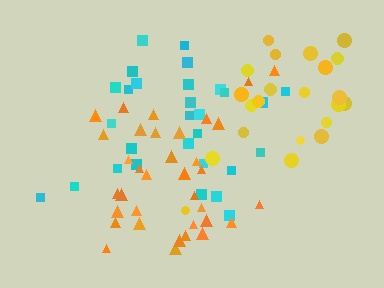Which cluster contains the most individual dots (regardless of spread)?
Orange (35).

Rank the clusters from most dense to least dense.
orange, cyan, yellow.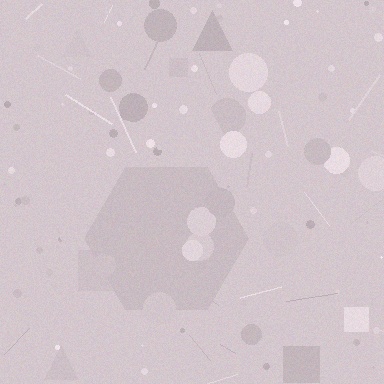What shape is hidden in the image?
A hexagon is hidden in the image.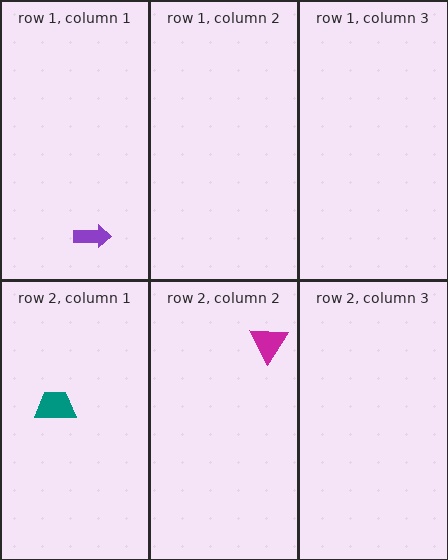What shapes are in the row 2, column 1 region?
The teal trapezoid.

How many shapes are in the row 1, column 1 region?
1.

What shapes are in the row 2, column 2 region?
The magenta triangle.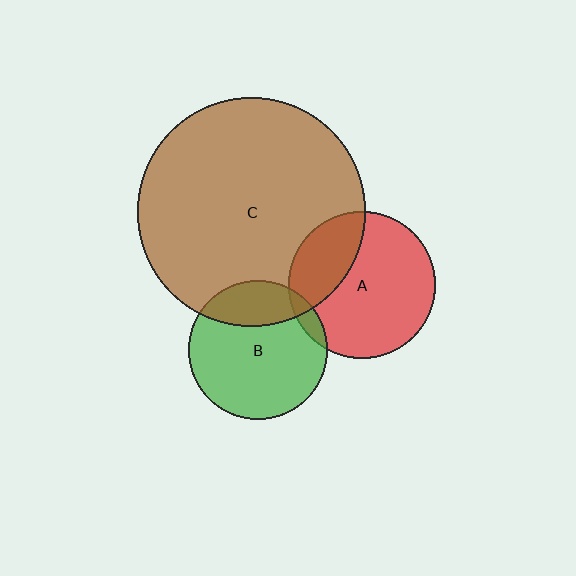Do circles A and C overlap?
Yes.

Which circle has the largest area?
Circle C (brown).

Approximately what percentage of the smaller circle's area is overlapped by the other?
Approximately 30%.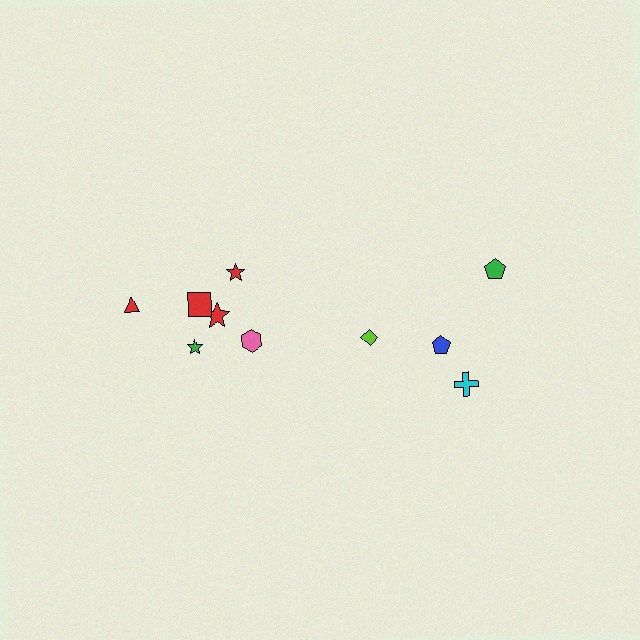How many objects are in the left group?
There are 6 objects.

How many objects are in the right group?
There are 4 objects.